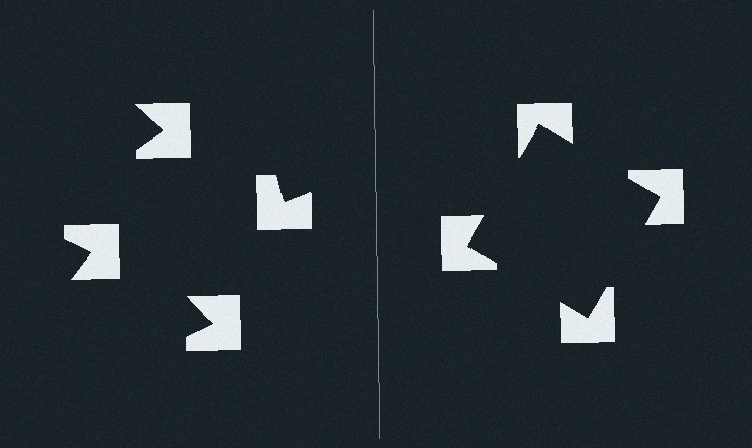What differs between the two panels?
The notched squares are positioned identically on both sides; only the wedge orientations differ. On the right they align to a square; on the left they are misaligned.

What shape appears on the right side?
An illusory square.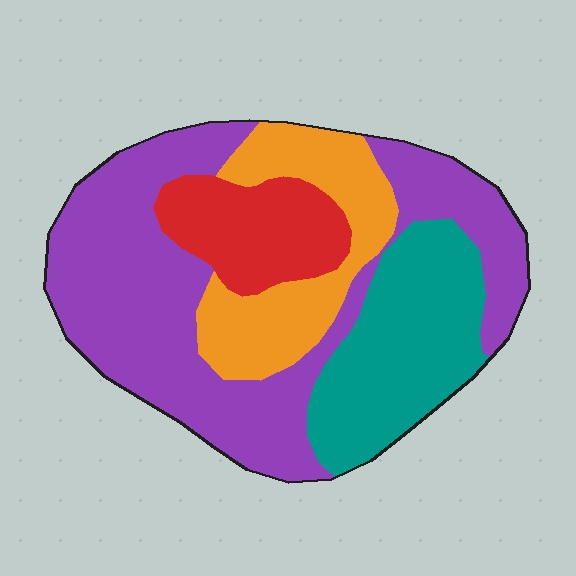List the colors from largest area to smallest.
From largest to smallest: purple, teal, orange, red.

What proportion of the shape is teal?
Teal covers around 20% of the shape.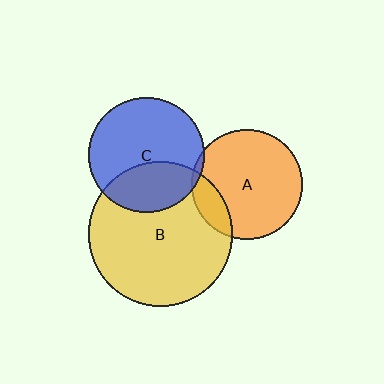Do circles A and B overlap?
Yes.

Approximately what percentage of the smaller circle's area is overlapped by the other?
Approximately 15%.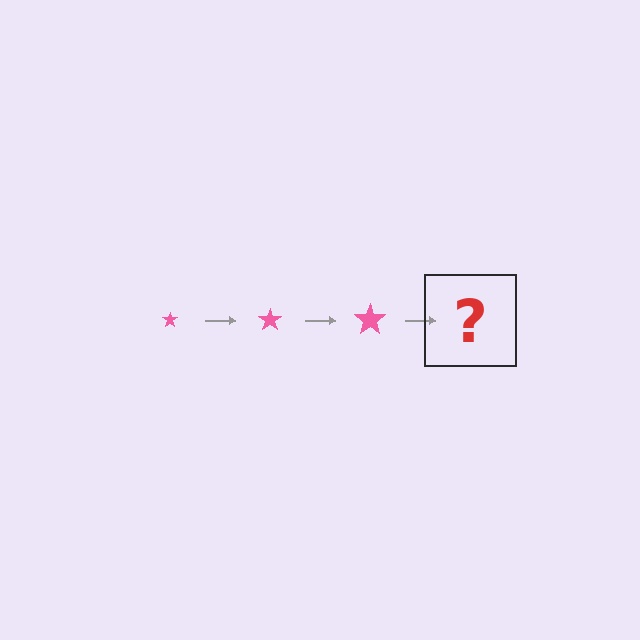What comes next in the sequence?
The next element should be a pink star, larger than the previous one.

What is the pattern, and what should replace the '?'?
The pattern is that the star gets progressively larger each step. The '?' should be a pink star, larger than the previous one.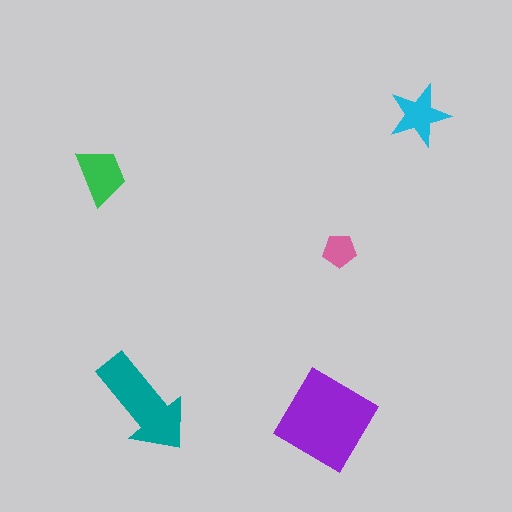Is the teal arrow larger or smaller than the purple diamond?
Smaller.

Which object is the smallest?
The pink pentagon.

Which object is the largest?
The purple diamond.